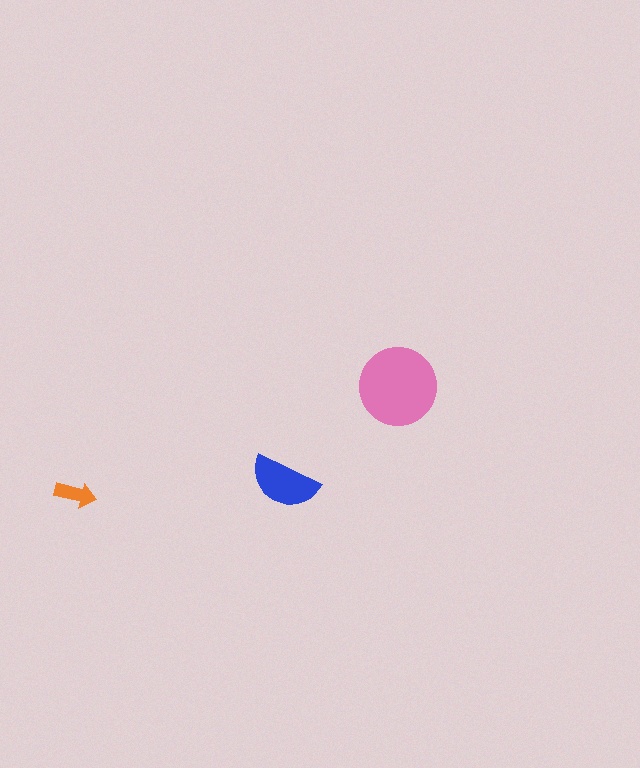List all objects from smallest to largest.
The orange arrow, the blue semicircle, the pink circle.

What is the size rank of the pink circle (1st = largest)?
1st.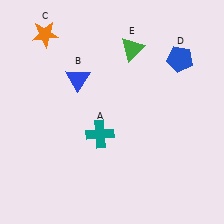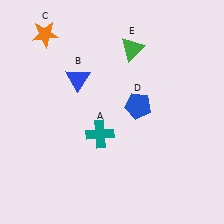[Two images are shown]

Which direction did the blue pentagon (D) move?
The blue pentagon (D) moved down.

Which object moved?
The blue pentagon (D) moved down.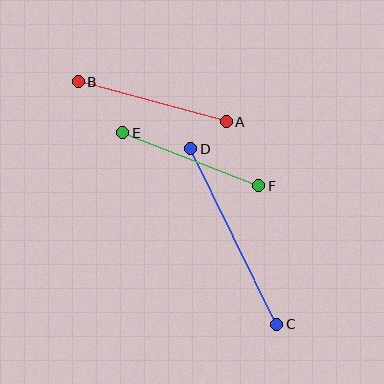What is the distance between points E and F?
The distance is approximately 146 pixels.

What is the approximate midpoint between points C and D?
The midpoint is at approximately (234, 236) pixels.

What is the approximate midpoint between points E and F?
The midpoint is at approximately (191, 159) pixels.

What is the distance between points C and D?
The distance is approximately 196 pixels.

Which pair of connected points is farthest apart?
Points C and D are farthest apart.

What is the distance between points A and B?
The distance is approximately 153 pixels.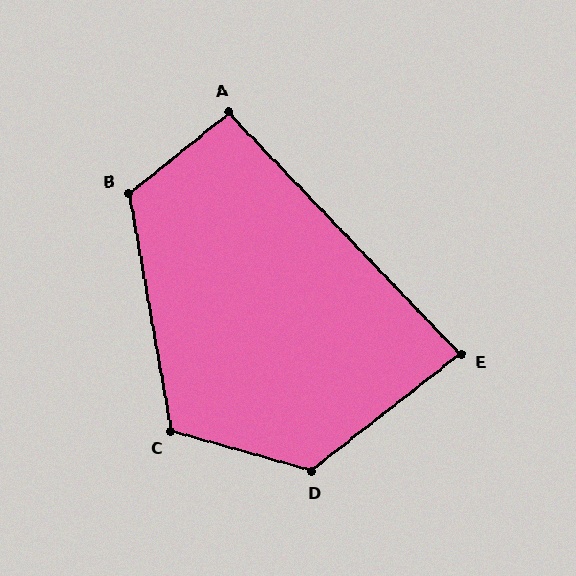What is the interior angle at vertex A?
Approximately 95 degrees (approximately right).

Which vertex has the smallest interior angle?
E, at approximately 84 degrees.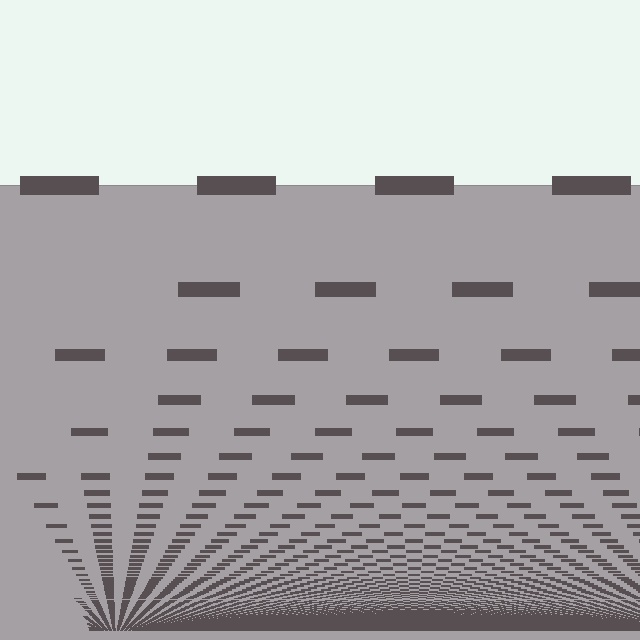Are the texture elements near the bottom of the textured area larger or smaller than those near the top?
Smaller. The gradient is inverted — elements near the bottom are smaller and denser.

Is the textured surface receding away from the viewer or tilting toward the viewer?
The surface appears to tilt toward the viewer. Texture elements get larger and sparser toward the top.